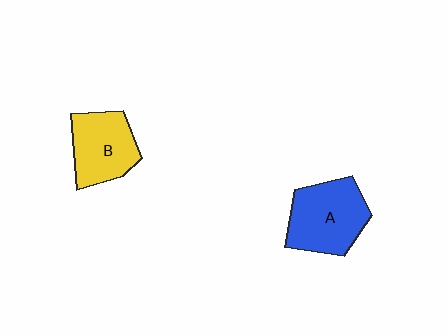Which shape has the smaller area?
Shape B (yellow).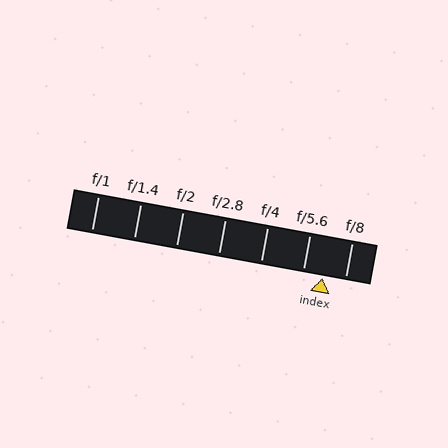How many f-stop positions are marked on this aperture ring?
There are 7 f-stop positions marked.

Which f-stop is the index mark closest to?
The index mark is closest to f/5.6.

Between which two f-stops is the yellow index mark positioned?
The index mark is between f/5.6 and f/8.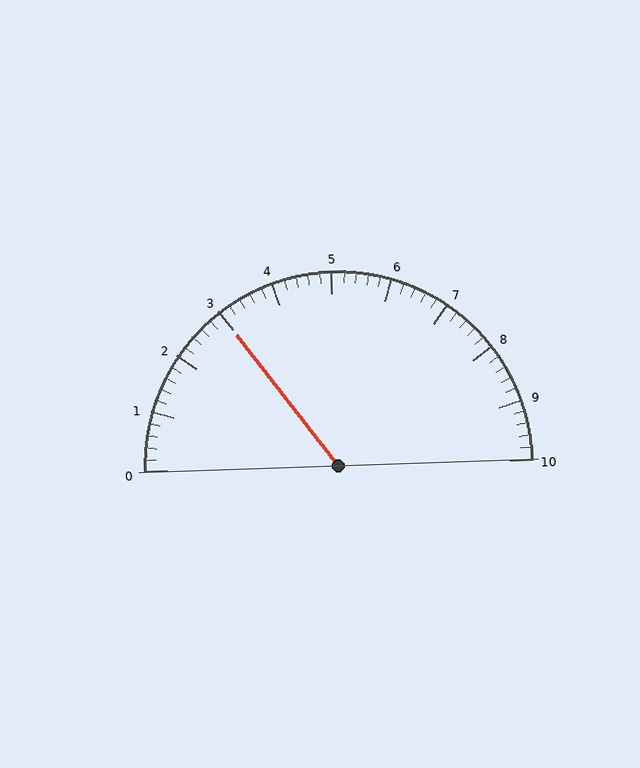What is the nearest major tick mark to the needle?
The nearest major tick mark is 3.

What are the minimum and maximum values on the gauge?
The gauge ranges from 0 to 10.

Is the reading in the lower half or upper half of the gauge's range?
The reading is in the lower half of the range (0 to 10).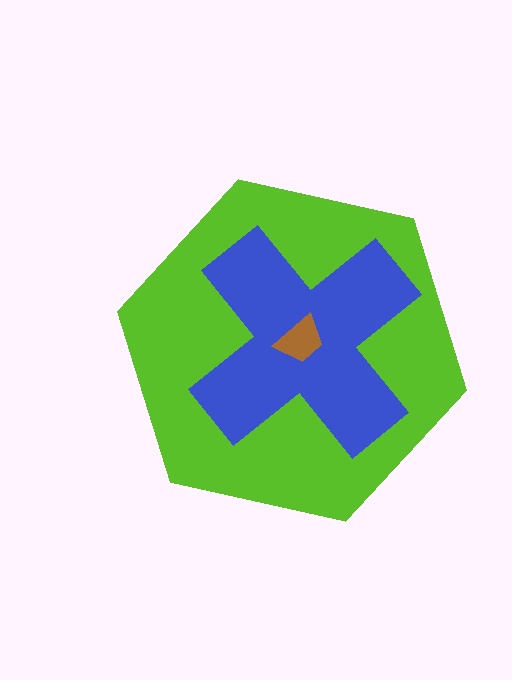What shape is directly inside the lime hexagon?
The blue cross.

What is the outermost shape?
The lime hexagon.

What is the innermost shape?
The brown trapezoid.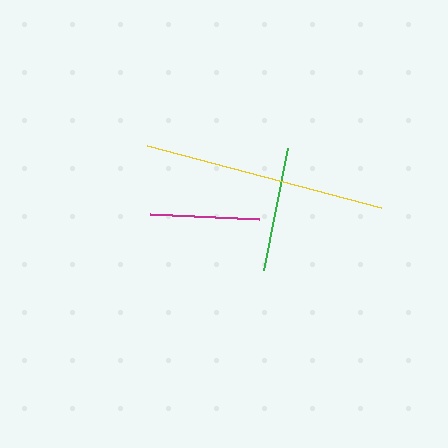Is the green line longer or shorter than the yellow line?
The yellow line is longer than the green line.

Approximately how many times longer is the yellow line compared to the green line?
The yellow line is approximately 1.9 times the length of the green line.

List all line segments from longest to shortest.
From longest to shortest: yellow, green, magenta.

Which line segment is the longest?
The yellow line is the longest at approximately 242 pixels.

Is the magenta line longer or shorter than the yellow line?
The yellow line is longer than the magenta line.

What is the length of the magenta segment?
The magenta segment is approximately 109 pixels long.